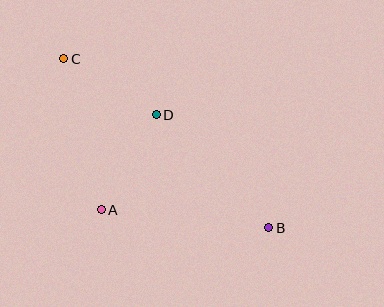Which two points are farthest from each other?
Points B and C are farthest from each other.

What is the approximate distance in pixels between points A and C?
The distance between A and C is approximately 156 pixels.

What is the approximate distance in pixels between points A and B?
The distance between A and B is approximately 168 pixels.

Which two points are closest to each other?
Points C and D are closest to each other.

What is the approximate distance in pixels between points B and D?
The distance between B and D is approximately 159 pixels.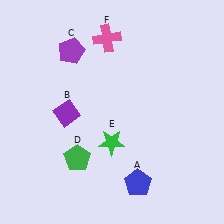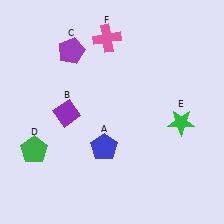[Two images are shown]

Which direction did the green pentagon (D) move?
The green pentagon (D) moved left.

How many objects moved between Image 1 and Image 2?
3 objects moved between the two images.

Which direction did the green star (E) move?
The green star (E) moved right.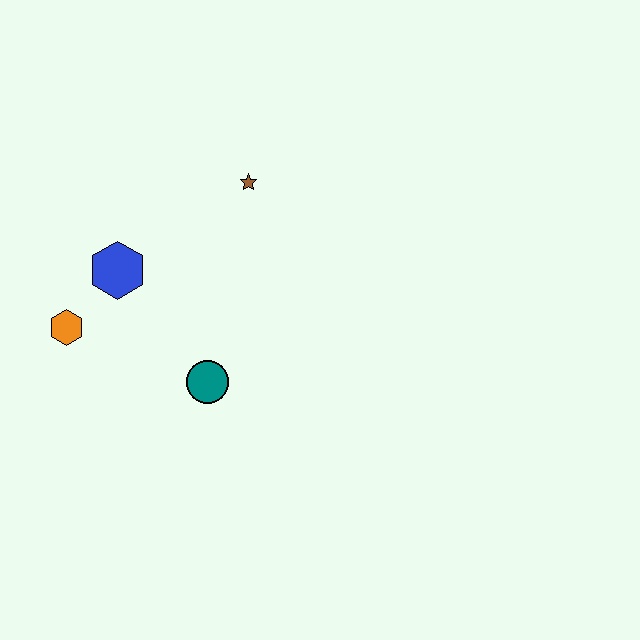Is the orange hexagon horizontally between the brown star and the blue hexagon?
No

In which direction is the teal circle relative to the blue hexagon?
The teal circle is below the blue hexagon.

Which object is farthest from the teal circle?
The brown star is farthest from the teal circle.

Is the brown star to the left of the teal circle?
No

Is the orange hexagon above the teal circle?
Yes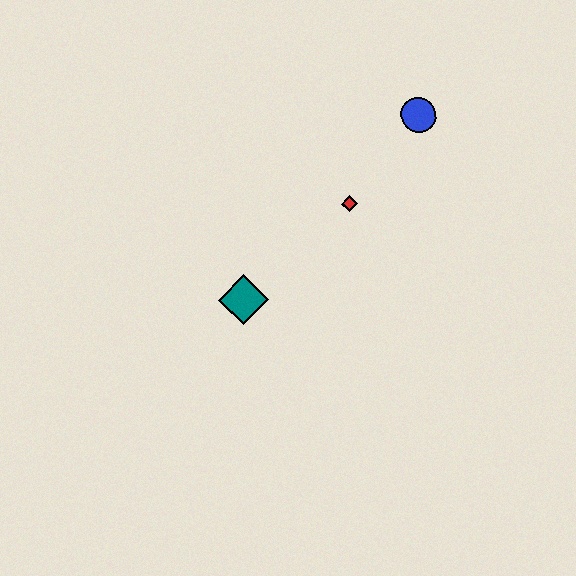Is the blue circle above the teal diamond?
Yes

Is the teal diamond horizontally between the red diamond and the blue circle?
No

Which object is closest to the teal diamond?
The red diamond is closest to the teal diamond.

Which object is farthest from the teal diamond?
The blue circle is farthest from the teal diamond.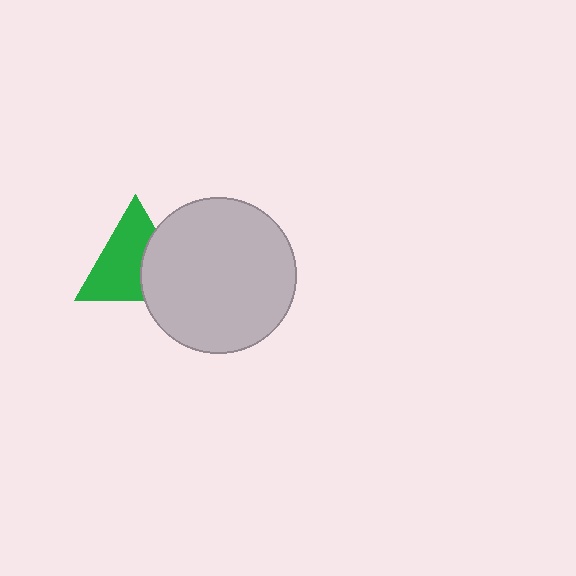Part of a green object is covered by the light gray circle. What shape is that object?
It is a triangle.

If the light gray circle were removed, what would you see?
You would see the complete green triangle.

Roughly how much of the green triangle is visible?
About half of it is visible (roughly 64%).